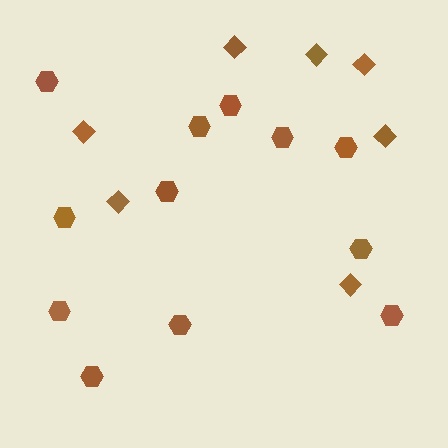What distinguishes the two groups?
There are 2 groups: one group of diamonds (7) and one group of hexagons (12).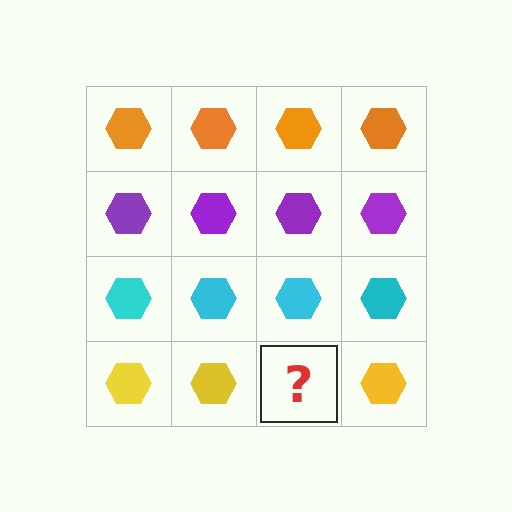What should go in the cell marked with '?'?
The missing cell should contain a yellow hexagon.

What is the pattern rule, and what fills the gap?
The rule is that each row has a consistent color. The gap should be filled with a yellow hexagon.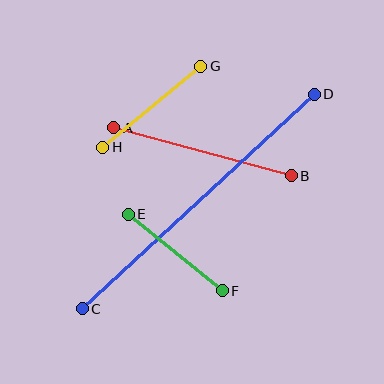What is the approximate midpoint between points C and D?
The midpoint is at approximately (198, 202) pixels.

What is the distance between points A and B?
The distance is approximately 184 pixels.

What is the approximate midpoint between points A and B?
The midpoint is at approximately (203, 152) pixels.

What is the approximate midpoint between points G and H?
The midpoint is at approximately (152, 107) pixels.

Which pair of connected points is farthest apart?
Points C and D are farthest apart.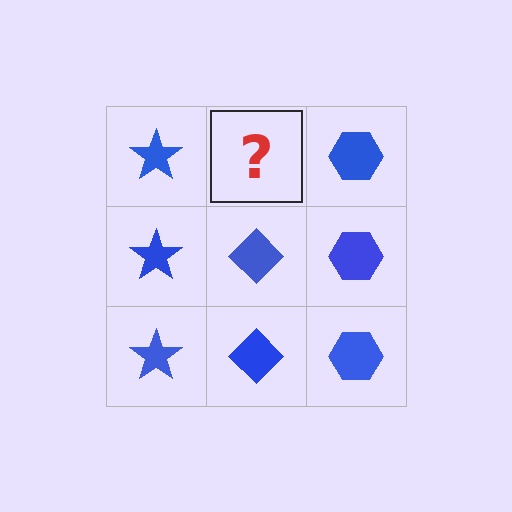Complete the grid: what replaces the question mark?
The question mark should be replaced with a blue diamond.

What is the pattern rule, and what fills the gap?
The rule is that each column has a consistent shape. The gap should be filled with a blue diamond.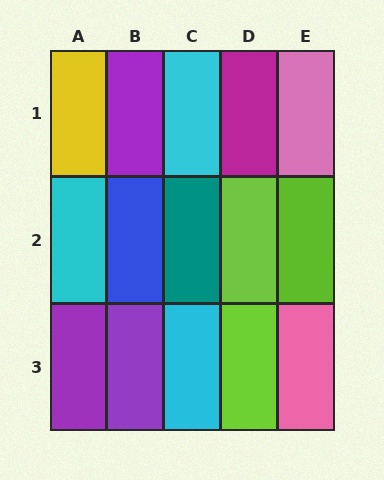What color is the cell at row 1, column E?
Pink.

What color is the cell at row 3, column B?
Purple.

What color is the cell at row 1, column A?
Yellow.